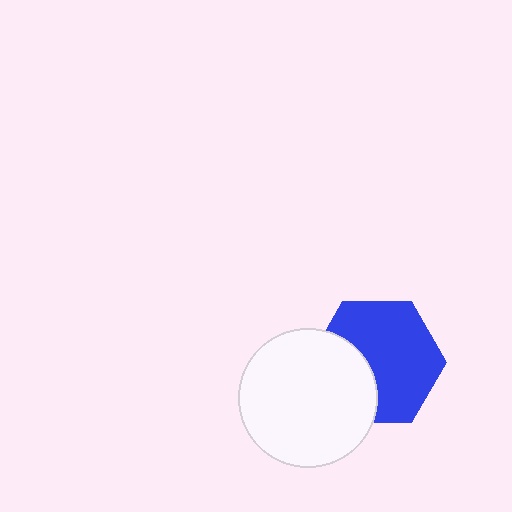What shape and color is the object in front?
The object in front is a white circle.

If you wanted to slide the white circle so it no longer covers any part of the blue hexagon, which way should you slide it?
Slide it left — that is the most direct way to separate the two shapes.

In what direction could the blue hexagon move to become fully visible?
The blue hexagon could move right. That would shift it out from behind the white circle entirely.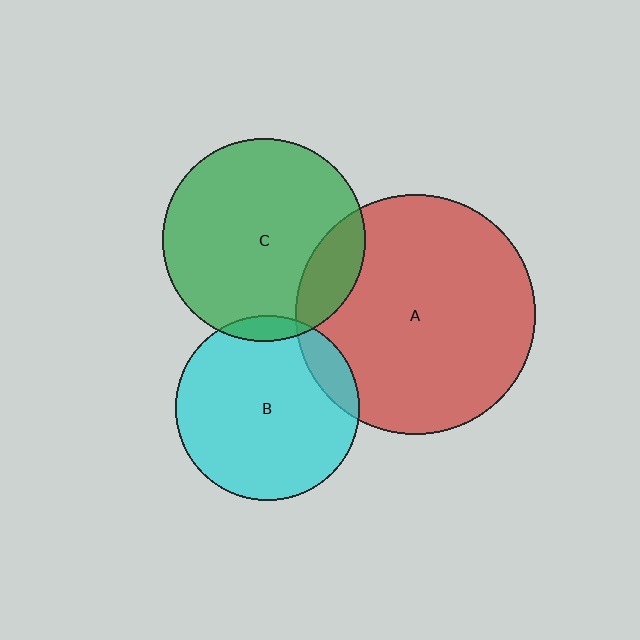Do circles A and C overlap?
Yes.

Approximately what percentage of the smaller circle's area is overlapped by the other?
Approximately 15%.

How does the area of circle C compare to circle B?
Approximately 1.2 times.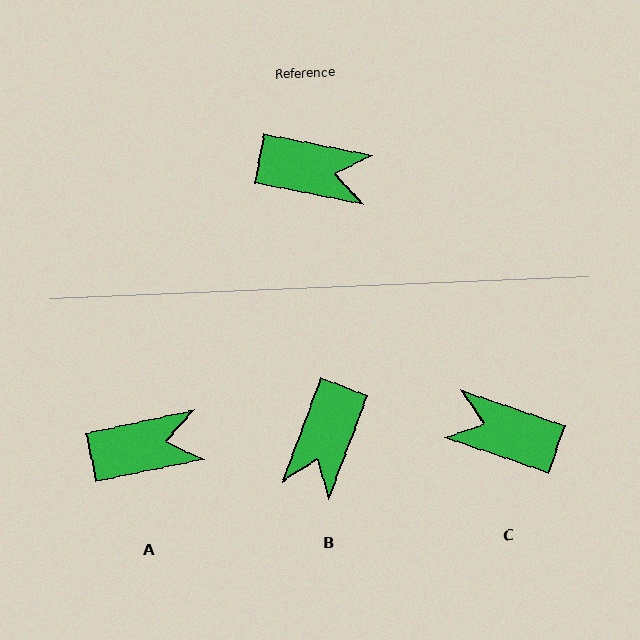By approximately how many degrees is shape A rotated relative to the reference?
Approximately 23 degrees counter-clockwise.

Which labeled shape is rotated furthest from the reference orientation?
C, about 172 degrees away.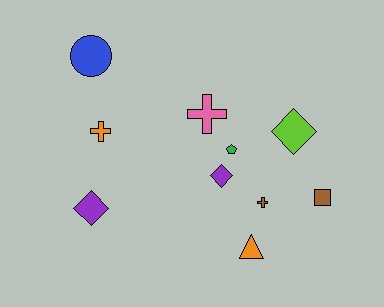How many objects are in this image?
There are 10 objects.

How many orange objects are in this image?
There are 2 orange objects.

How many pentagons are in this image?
There is 1 pentagon.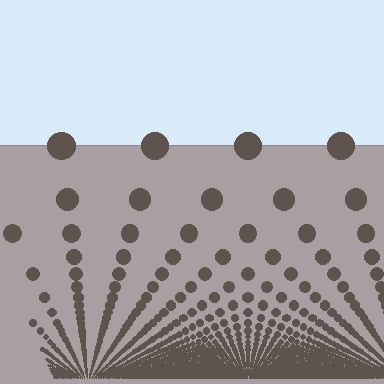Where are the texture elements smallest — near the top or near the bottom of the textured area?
Near the bottom.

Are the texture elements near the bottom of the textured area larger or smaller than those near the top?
Smaller. The gradient is inverted — elements near the bottom are smaller and denser.